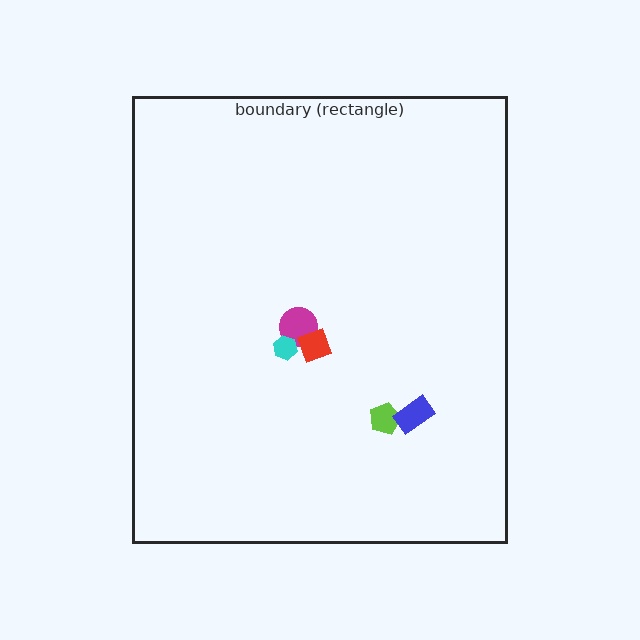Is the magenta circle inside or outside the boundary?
Inside.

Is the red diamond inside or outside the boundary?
Inside.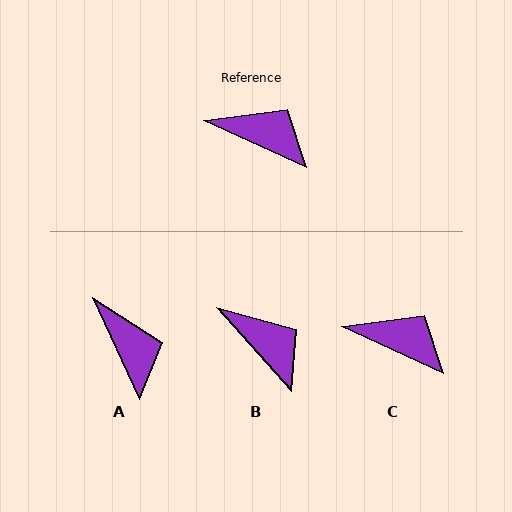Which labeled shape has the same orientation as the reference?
C.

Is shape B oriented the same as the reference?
No, it is off by about 23 degrees.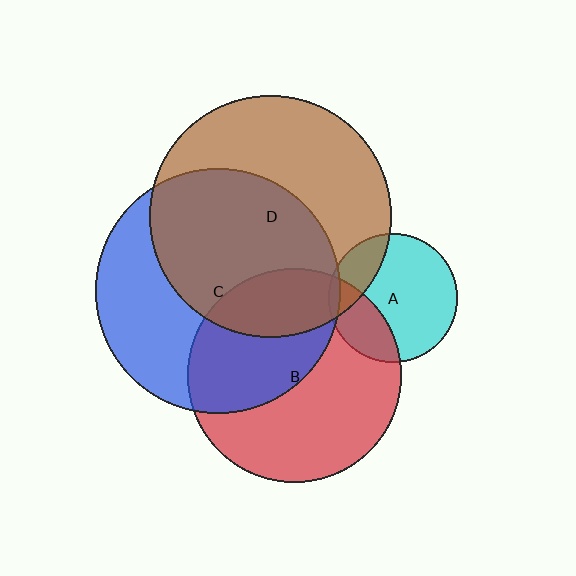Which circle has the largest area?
Circle C (blue).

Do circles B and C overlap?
Yes.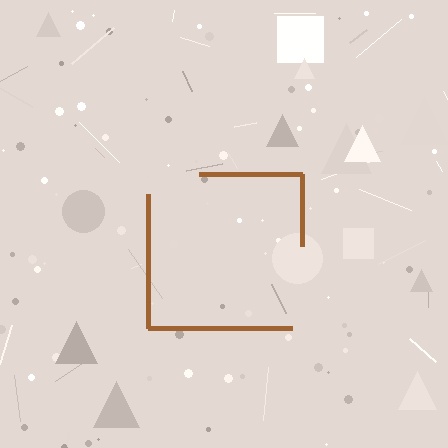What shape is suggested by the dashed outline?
The dashed outline suggests a square.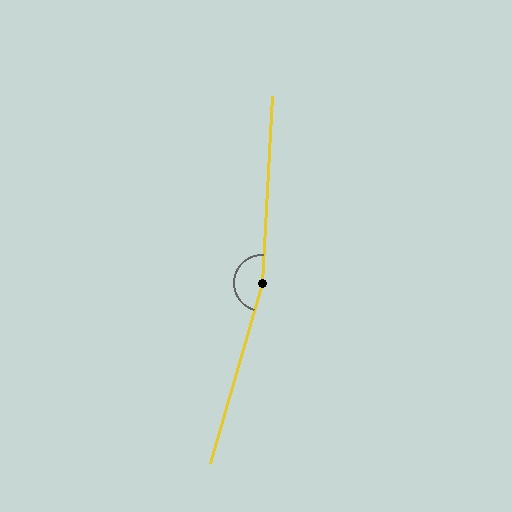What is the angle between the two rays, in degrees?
Approximately 167 degrees.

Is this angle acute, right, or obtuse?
It is obtuse.